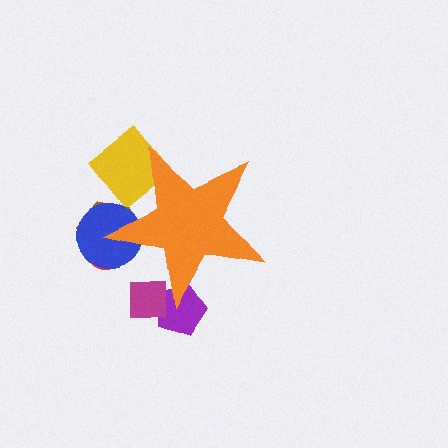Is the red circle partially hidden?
Yes, the red circle is partially hidden behind the orange star.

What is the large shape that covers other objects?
An orange star.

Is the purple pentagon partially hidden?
Yes, the purple pentagon is partially hidden behind the orange star.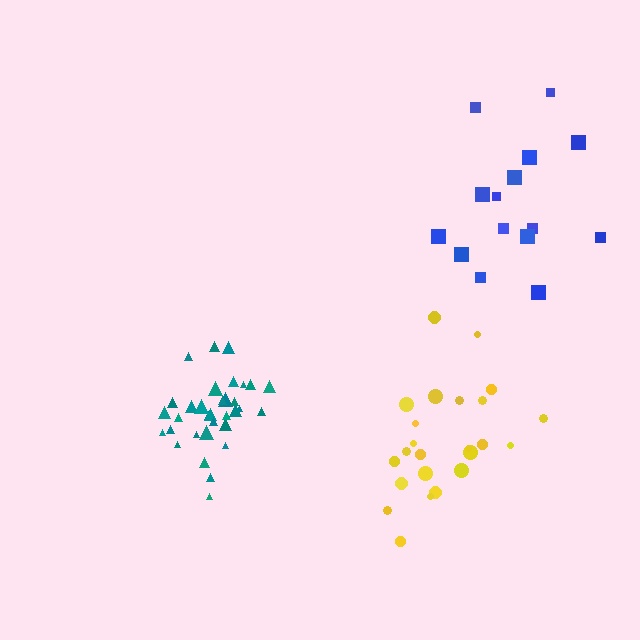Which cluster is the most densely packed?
Teal.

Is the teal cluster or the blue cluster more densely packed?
Teal.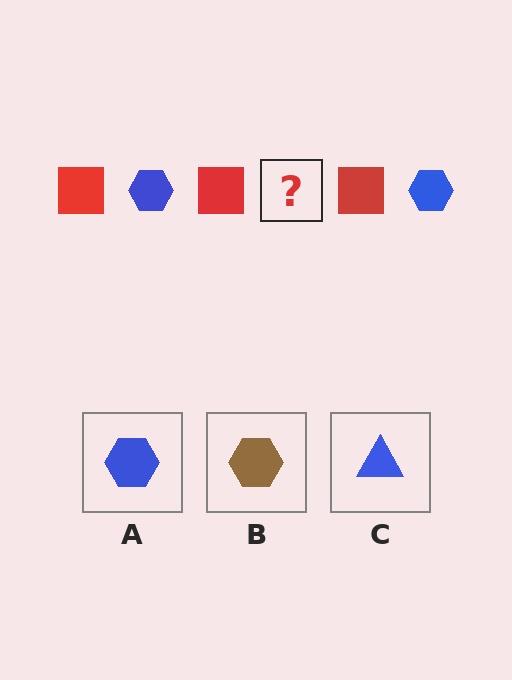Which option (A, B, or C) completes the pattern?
A.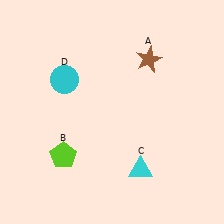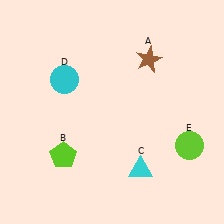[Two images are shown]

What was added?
A lime circle (E) was added in Image 2.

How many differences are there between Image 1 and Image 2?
There is 1 difference between the two images.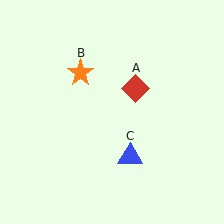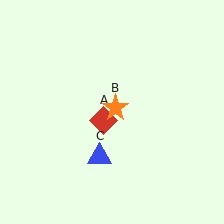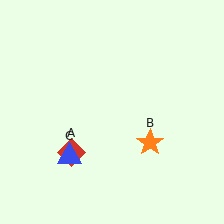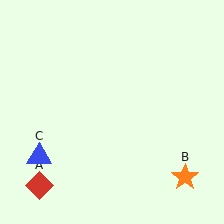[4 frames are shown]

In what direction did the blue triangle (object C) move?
The blue triangle (object C) moved left.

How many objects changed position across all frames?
3 objects changed position: red diamond (object A), orange star (object B), blue triangle (object C).